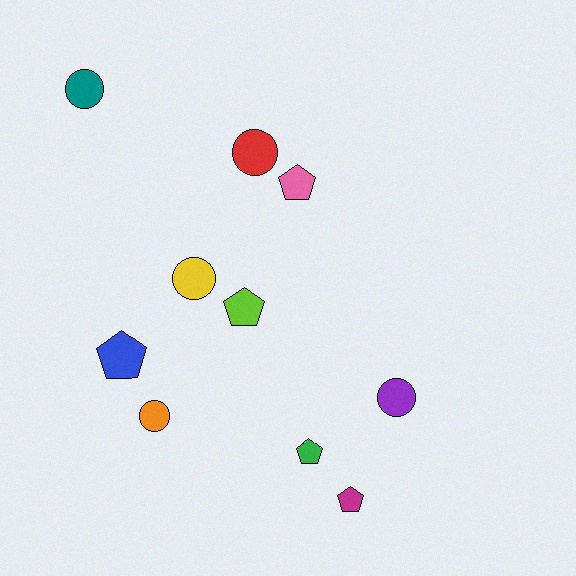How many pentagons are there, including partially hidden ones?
There are 5 pentagons.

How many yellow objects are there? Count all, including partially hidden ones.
There is 1 yellow object.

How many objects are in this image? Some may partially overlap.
There are 10 objects.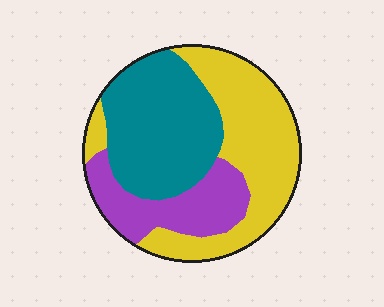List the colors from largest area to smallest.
From largest to smallest: yellow, teal, purple.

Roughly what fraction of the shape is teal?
Teal takes up between a quarter and a half of the shape.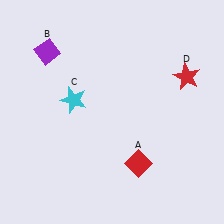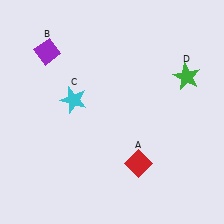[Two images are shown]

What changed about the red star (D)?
In Image 1, D is red. In Image 2, it changed to green.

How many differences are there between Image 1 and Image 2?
There is 1 difference between the two images.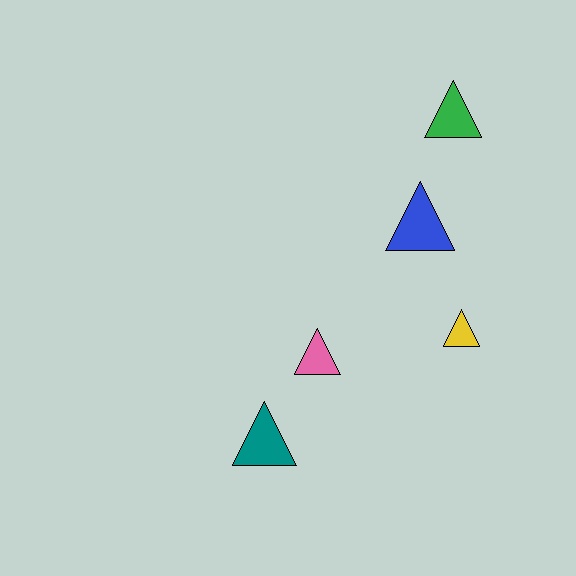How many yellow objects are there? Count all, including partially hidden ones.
There is 1 yellow object.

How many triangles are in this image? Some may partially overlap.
There are 5 triangles.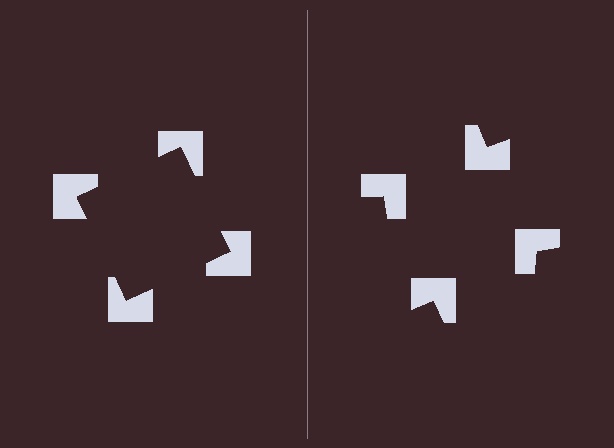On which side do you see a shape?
An illusory square appears on the left side. On the right side the wedge cuts are rotated, so no coherent shape forms.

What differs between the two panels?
The notched squares are positioned identically on both sides; only the wedge orientations differ. On the left they align to a square; on the right they are misaligned.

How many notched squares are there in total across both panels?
8 — 4 on each side.